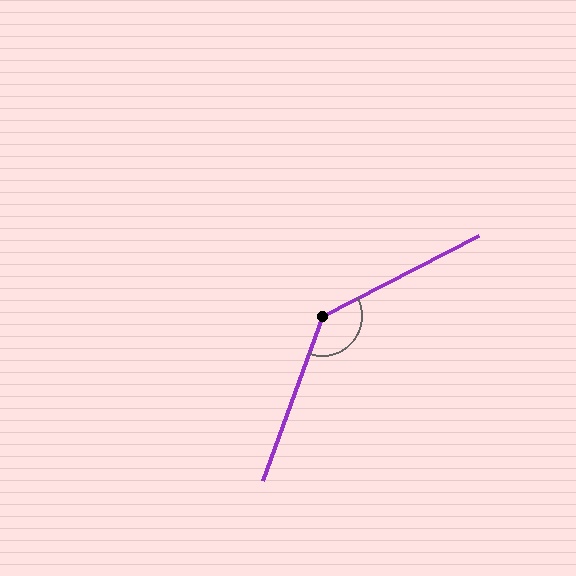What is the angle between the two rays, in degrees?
Approximately 137 degrees.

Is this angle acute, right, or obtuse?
It is obtuse.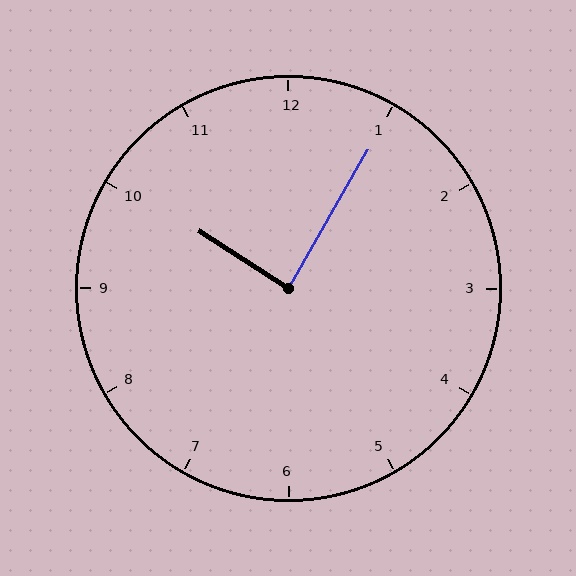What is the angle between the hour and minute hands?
Approximately 88 degrees.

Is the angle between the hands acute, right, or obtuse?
It is right.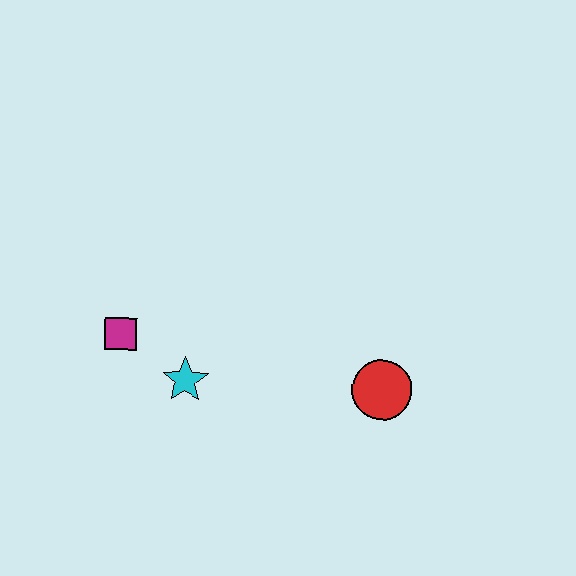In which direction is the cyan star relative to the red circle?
The cyan star is to the left of the red circle.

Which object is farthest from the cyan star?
The red circle is farthest from the cyan star.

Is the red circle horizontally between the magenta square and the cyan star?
No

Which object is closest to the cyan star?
The magenta square is closest to the cyan star.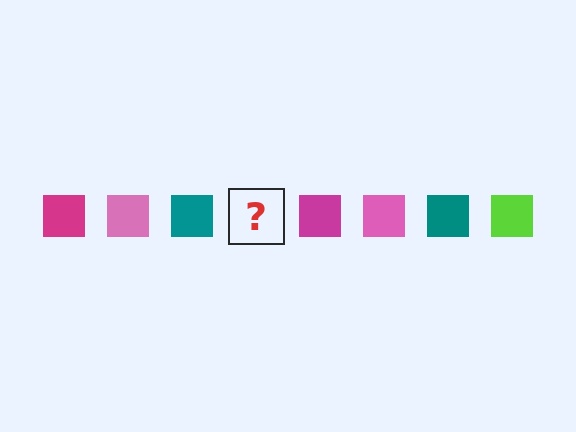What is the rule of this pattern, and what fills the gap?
The rule is that the pattern cycles through magenta, pink, teal, lime squares. The gap should be filled with a lime square.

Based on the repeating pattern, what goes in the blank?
The blank should be a lime square.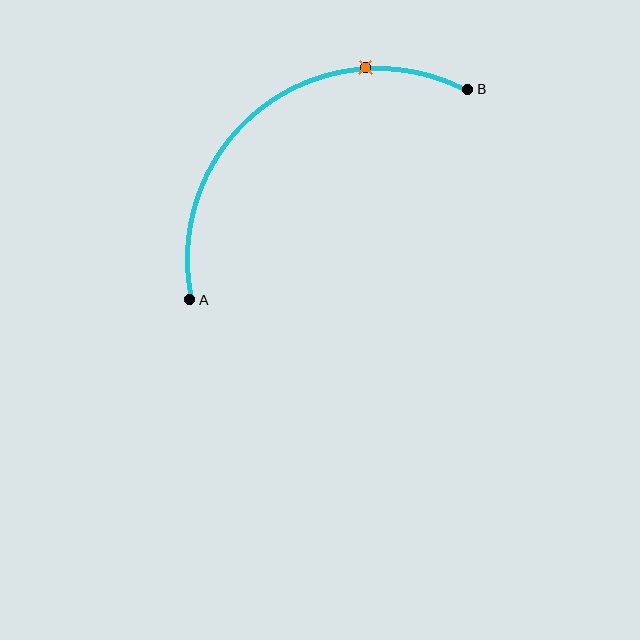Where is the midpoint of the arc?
The arc midpoint is the point on the curve farthest from the straight line joining A and B. It sits above and to the left of that line.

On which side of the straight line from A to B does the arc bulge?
The arc bulges above and to the left of the straight line connecting A and B.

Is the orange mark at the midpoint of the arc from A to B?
No. The orange mark lies on the arc but is closer to endpoint B. The arc midpoint would be at the point on the curve equidistant along the arc from both A and B.